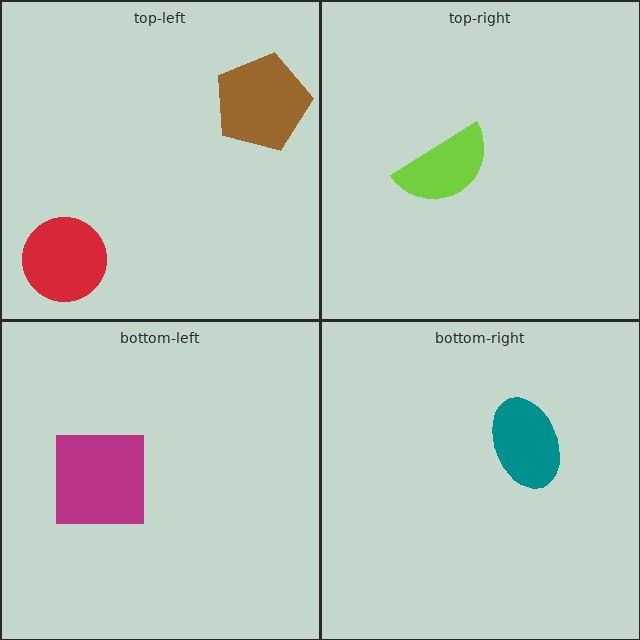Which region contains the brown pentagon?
The top-left region.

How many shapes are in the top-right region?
1.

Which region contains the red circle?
The top-left region.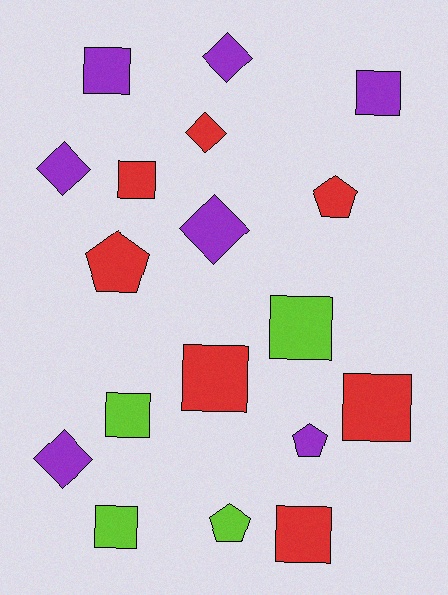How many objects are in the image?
There are 18 objects.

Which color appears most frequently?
Purple, with 7 objects.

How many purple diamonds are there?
There are 4 purple diamonds.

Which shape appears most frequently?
Square, with 9 objects.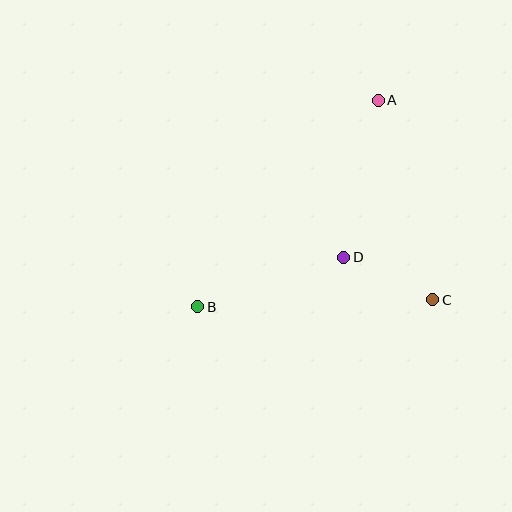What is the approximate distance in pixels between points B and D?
The distance between B and D is approximately 154 pixels.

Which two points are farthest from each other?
Points A and B are farthest from each other.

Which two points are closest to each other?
Points C and D are closest to each other.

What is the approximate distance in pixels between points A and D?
The distance between A and D is approximately 161 pixels.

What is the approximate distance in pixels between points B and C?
The distance between B and C is approximately 235 pixels.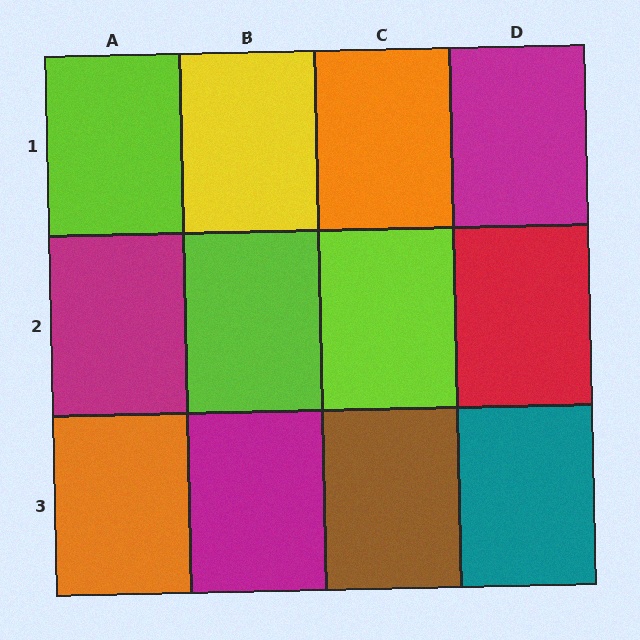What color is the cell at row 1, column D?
Magenta.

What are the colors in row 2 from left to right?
Magenta, lime, lime, red.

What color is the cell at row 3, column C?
Brown.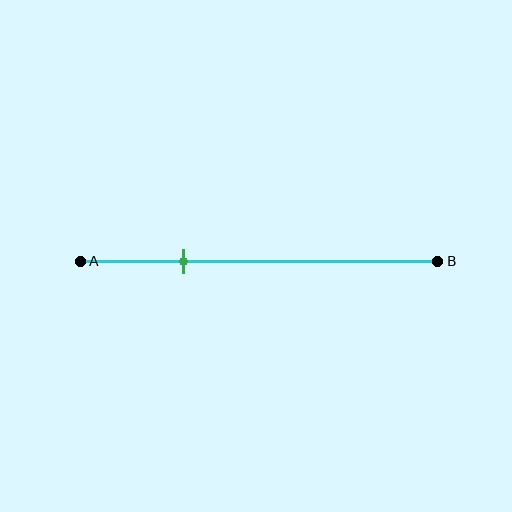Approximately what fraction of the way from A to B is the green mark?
The green mark is approximately 30% of the way from A to B.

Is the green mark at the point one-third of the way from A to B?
No, the mark is at about 30% from A, not at the 33% one-third point.